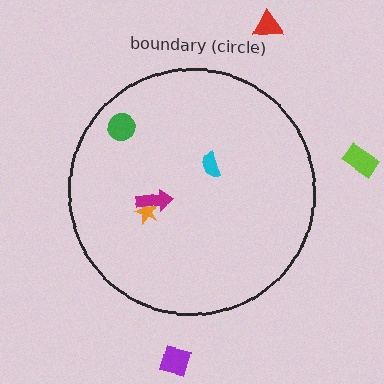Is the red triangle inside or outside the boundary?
Outside.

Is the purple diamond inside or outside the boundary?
Outside.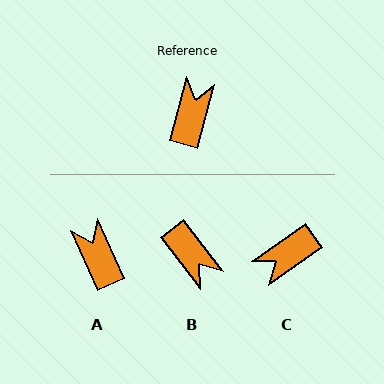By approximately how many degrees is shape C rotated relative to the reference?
Approximately 140 degrees counter-clockwise.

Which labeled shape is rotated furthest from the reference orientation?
C, about 140 degrees away.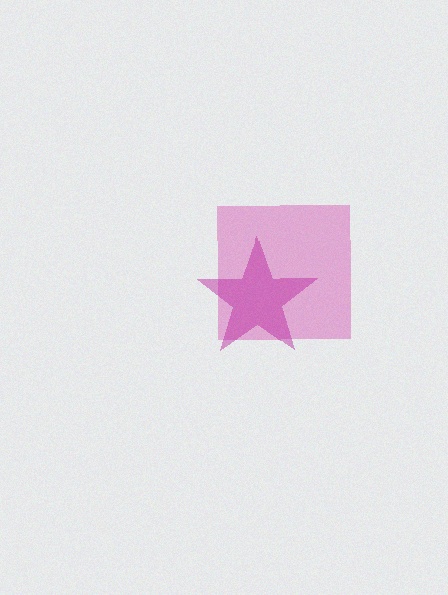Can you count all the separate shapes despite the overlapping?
Yes, there are 2 separate shapes.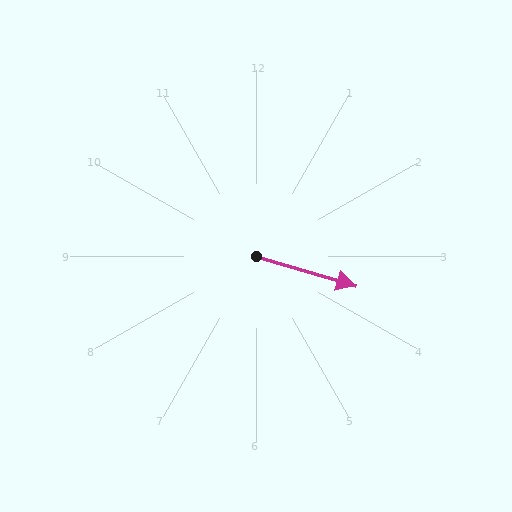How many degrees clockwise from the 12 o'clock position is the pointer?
Approximately 107 degrees.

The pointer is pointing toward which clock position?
Roughly 4 o'clock.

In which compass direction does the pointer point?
East.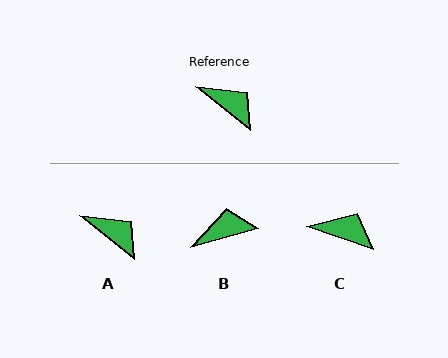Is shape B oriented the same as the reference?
No, it is off by about 55 degrees.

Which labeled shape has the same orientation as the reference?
A.